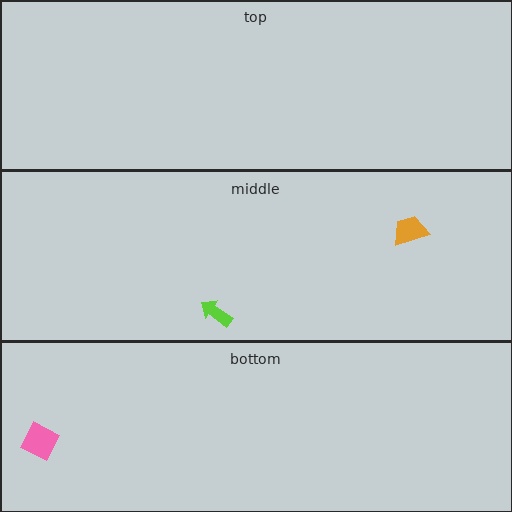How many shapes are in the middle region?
2.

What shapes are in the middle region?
The lime arrow, the orange trapezoid.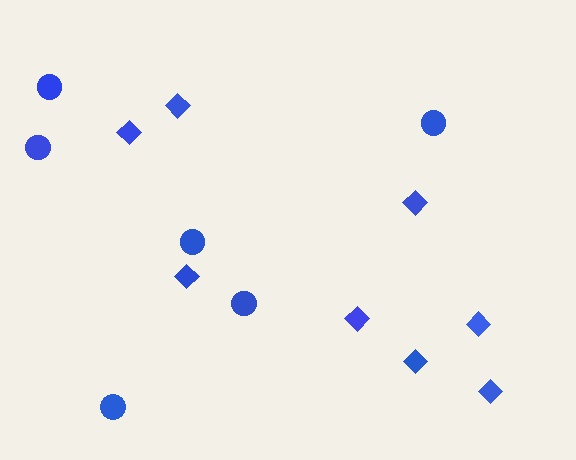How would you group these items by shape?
There are 2 groups: one group of diamonds (8) and one group of circles (6).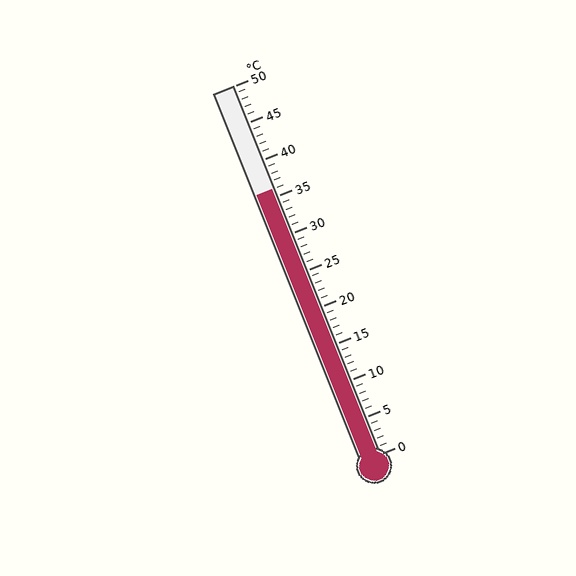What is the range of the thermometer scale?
The thermometer scale ranges from 0°C to 50°C.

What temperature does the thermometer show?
The thermometer shows approximately 36°C.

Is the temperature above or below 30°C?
The temperature is above 30°C.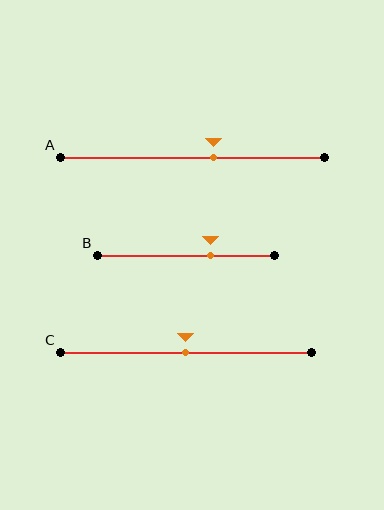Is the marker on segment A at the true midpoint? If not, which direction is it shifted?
No, the marker on segment A is shifted to the right by about 8% of the segment length.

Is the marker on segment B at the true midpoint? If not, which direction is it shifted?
No, the marker on segment B is shifted to the right by about 14% of the segment length.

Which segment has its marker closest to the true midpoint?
Segment C has its marker closest to the true midpoint.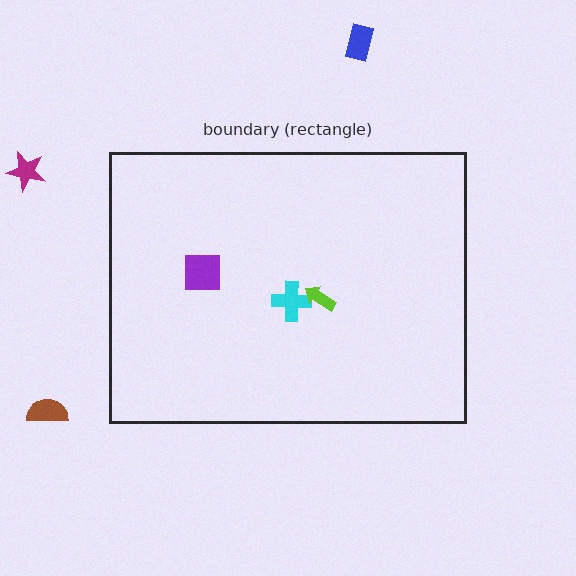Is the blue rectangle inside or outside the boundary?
Outside.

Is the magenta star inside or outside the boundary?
Outside.